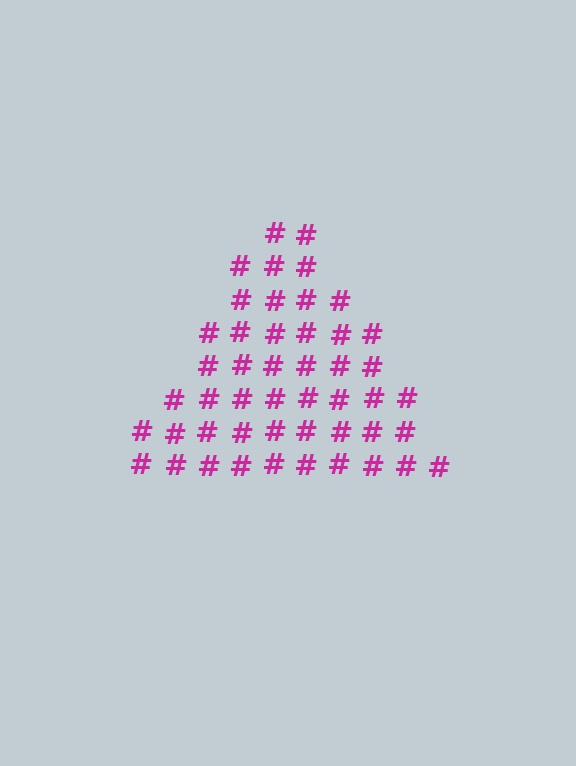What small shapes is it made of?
It is made of small hash symbols.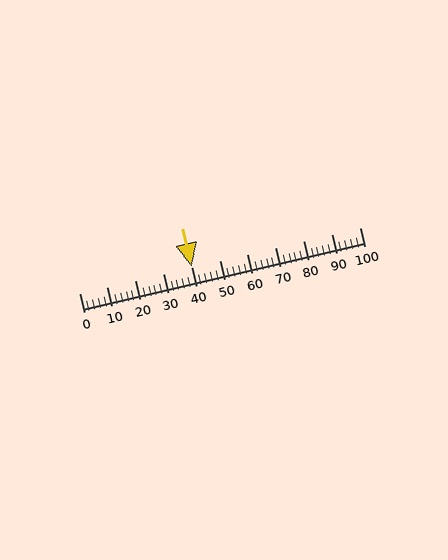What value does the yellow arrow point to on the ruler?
The yellow arrow points to approximately 40.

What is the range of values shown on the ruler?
The ruler shows values from 0 to 100.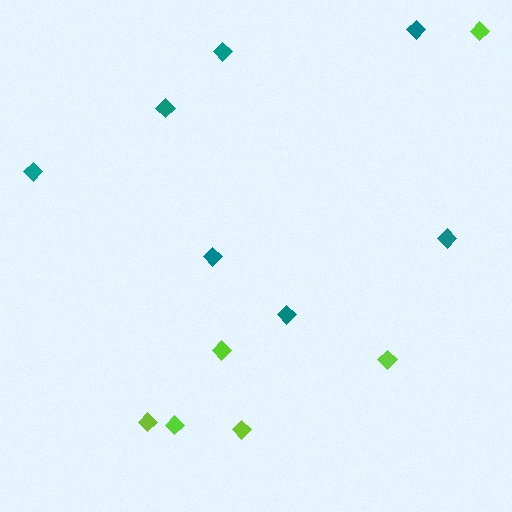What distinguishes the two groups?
There are 2 groups: one group of lime diamonds (6) and one group of teal diamonds (7).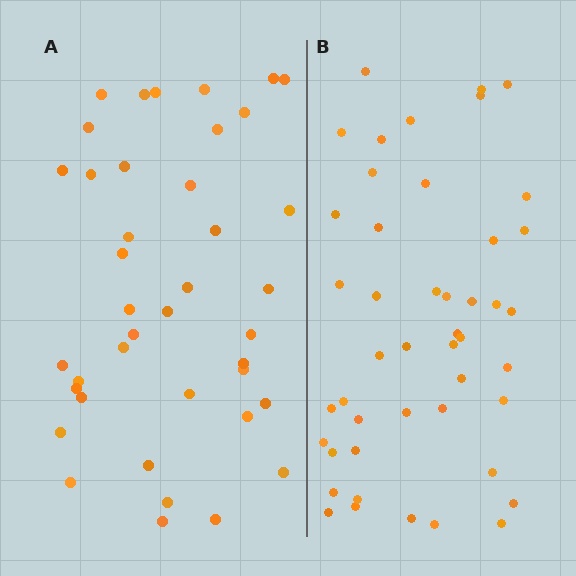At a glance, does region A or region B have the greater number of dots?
Region B (the right region) has more dots.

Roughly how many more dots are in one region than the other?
Region B has about 6 more dots than region A.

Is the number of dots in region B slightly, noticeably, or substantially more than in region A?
Region B has only slightly more — the two regions are fairly close. The ratio is roughly 1.1 to 1.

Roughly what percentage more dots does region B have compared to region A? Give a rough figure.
About 15% more.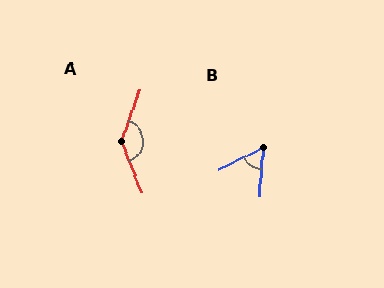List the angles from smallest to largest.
B (58°), A (138°).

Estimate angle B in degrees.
Approximately 58 degrees.